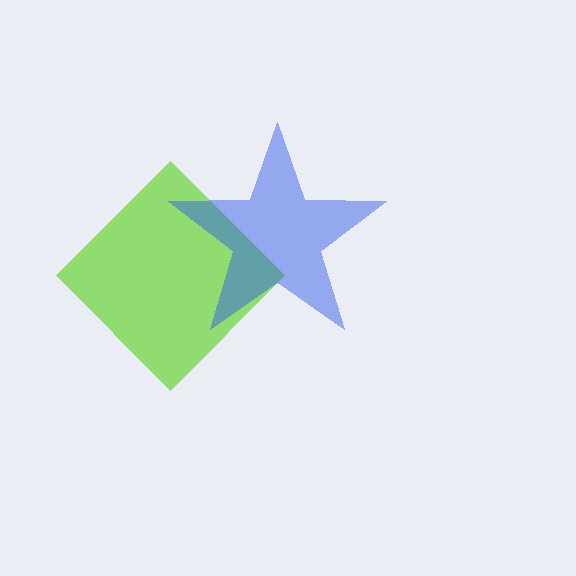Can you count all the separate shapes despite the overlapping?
Yes, there are 2 separate shapes.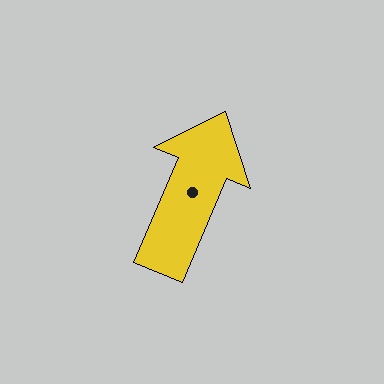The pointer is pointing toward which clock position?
Roughly 1 o'clock.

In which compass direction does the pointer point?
Northeast.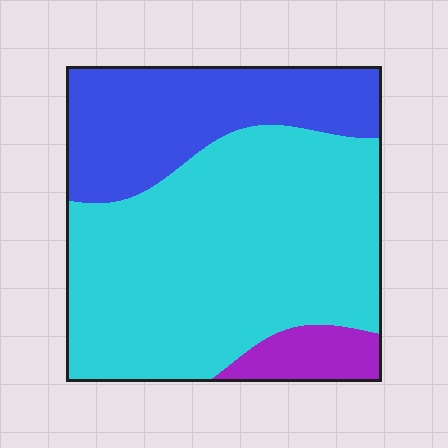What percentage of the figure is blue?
Blue takes up between a quarter and a half of the figure.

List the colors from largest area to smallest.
From largest to smallest: cyan, blue, purple.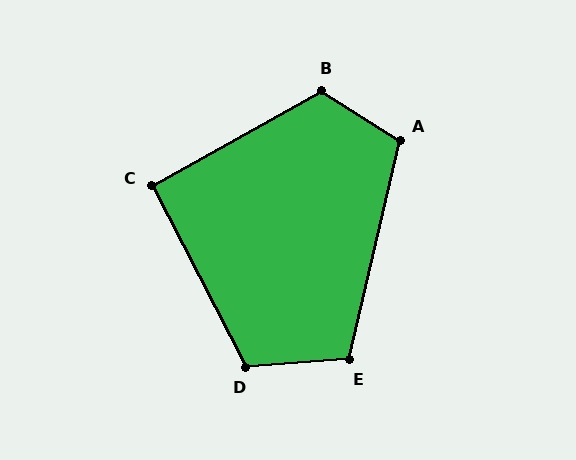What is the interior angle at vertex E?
Approximately 107 degrees (obtuse).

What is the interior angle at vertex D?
Approximately 113 degrees (obtuse).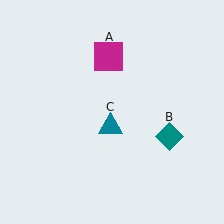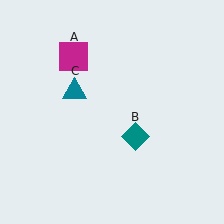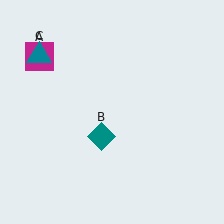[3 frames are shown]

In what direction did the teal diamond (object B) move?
The teal diamond (object B) moved left.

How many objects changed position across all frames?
3 objects changed position: magenta square (object A), teal diamond (object B), teal triangle (object C).